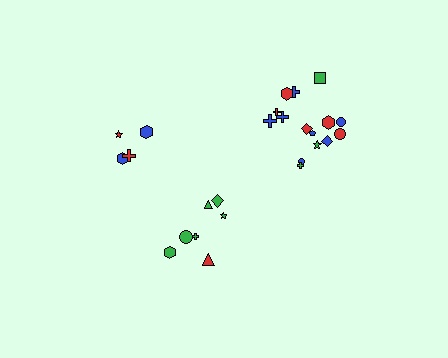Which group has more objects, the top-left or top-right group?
The top-right group.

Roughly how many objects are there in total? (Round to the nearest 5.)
Roughly 25 objects in total.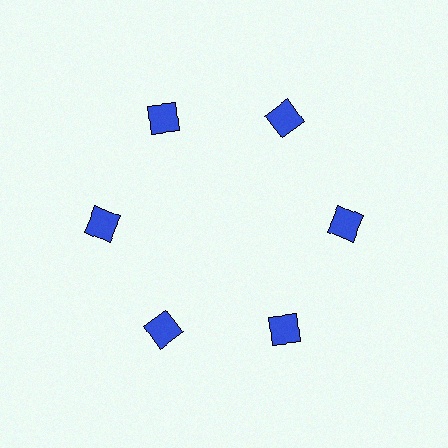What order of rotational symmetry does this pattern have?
This pattern has 6-fold rotational symmetry.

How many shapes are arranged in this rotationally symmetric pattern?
There are 6 shapes, arranged in 6 groups of 1.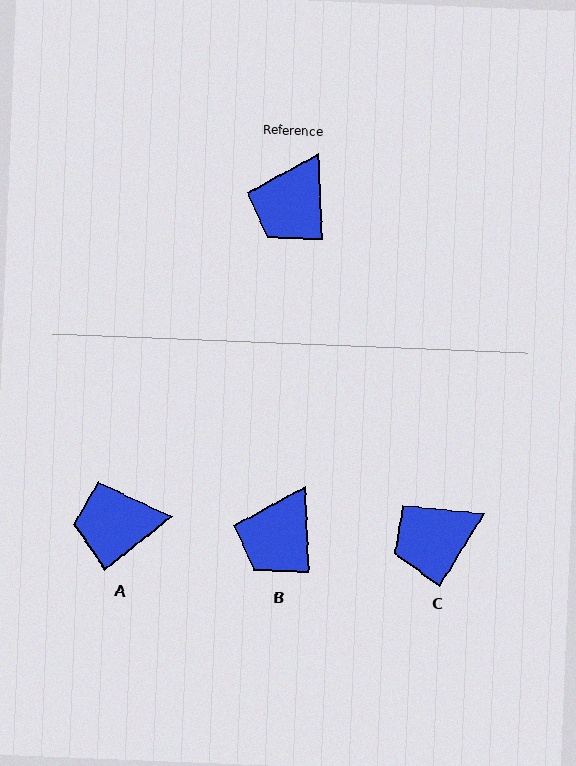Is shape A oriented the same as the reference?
No, it is off by about 54 degrees.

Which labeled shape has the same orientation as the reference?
B.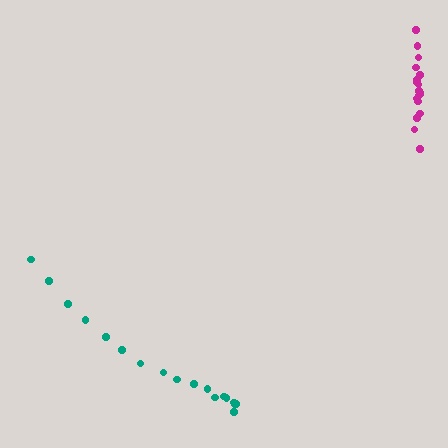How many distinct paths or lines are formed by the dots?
There are 2 distinct paths.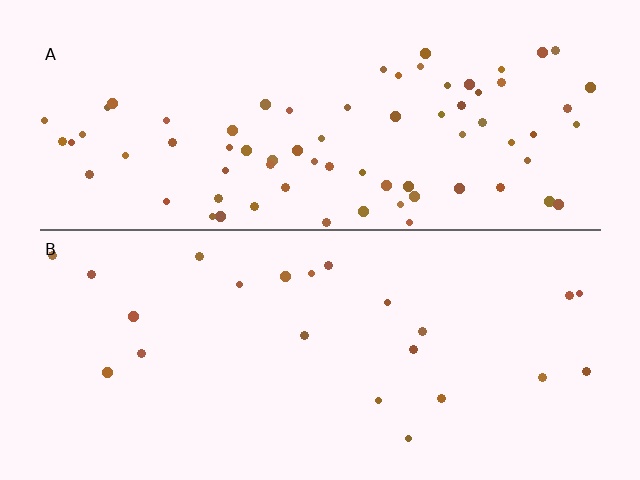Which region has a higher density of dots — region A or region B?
A (the top).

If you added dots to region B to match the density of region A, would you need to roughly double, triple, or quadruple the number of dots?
Approximately triple.